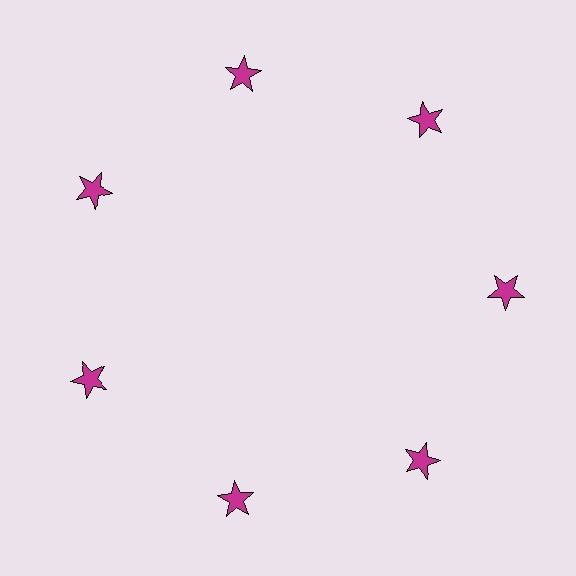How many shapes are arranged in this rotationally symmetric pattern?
There are 7 shapes, arranged in 7 groups of 1.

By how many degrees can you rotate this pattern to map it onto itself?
The pattern maps onto itself every 51 degrees of rotation.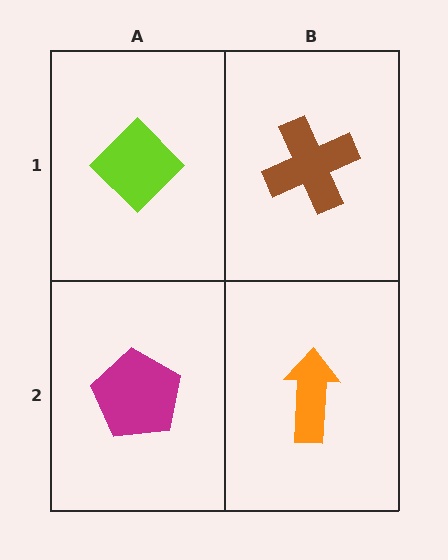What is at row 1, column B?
A brown cross.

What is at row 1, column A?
A lime diamond.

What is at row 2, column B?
An orange arrow.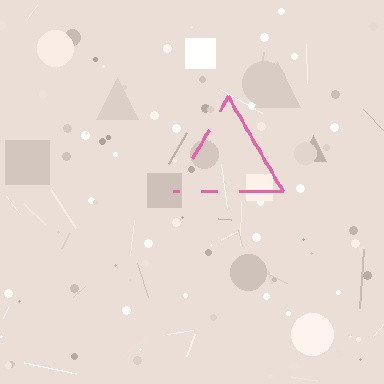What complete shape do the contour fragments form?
The contour fragments form a triangle.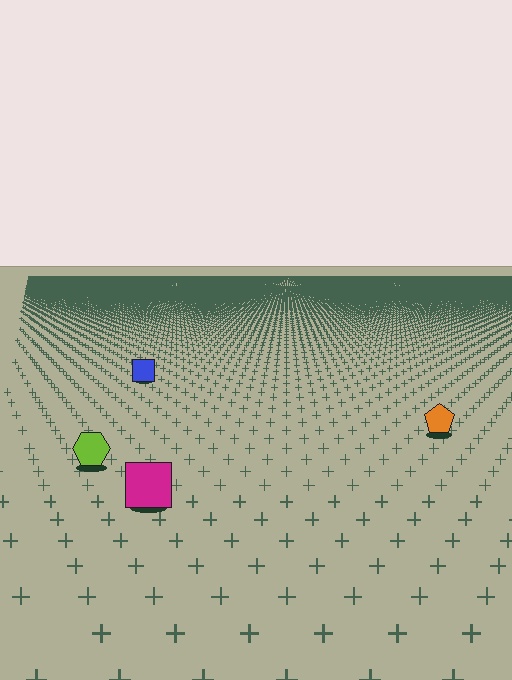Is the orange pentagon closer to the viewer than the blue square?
Yes. The orange pentagon is closer — you can tell from the texture gradient: the ground texture is coarser near it.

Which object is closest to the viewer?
The magenta square is closest. The texture marks near it are larger and more spread out.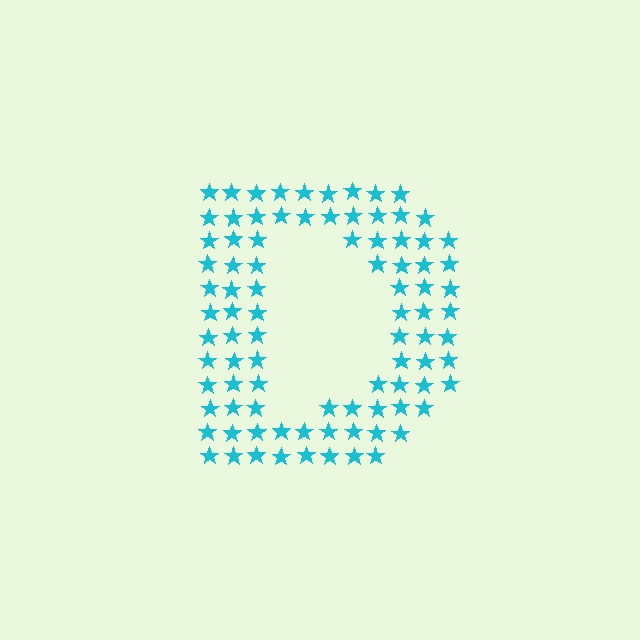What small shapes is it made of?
It is made of small stars.